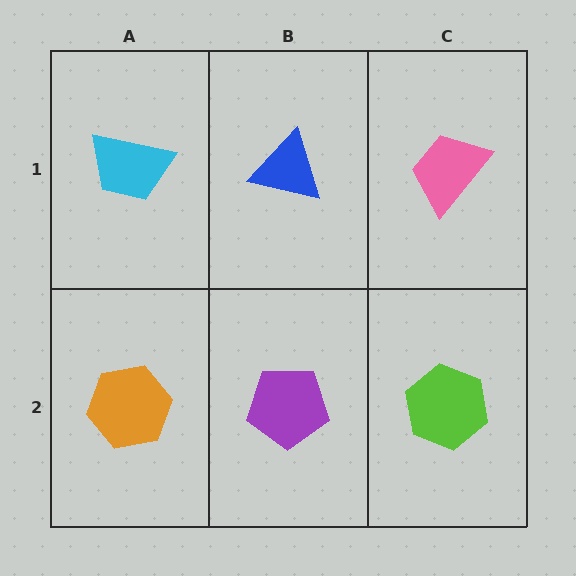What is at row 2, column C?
A lime hexagon.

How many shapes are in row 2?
3 shapes.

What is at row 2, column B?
A purple pentagon.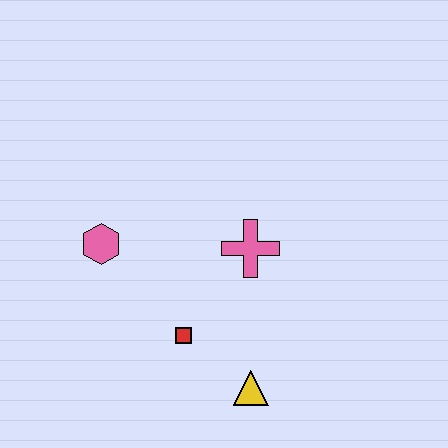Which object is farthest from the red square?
The pink hexagon is farthest from the red square.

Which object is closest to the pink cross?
The red square is closest to the pink cross.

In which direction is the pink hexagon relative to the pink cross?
The pink hexagon is to the left of the pink cross.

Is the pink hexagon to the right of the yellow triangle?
No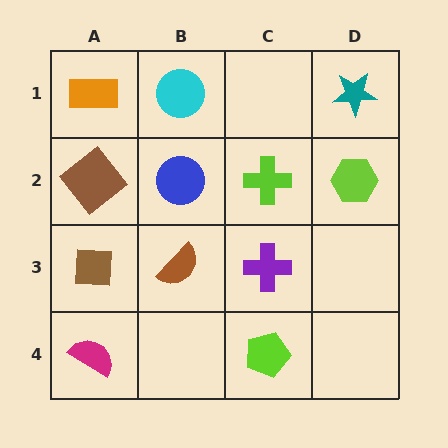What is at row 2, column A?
A brown diamond.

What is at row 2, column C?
A lime cross.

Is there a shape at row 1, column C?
No, that cell is empty.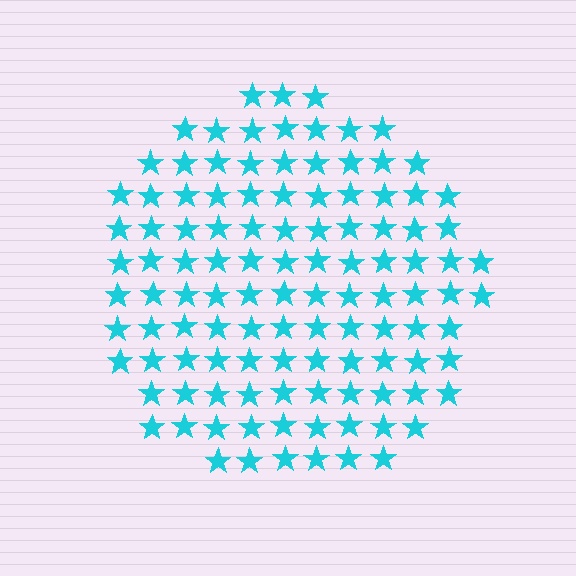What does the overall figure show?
The overall figure shows a circle.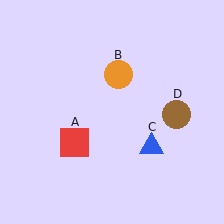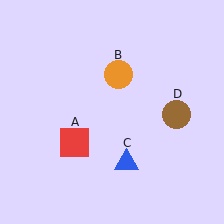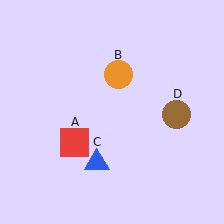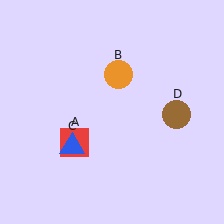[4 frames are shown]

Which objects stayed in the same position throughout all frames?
Red square (object A) and orange circle (object B) and brown circle (object D) remained stationary.